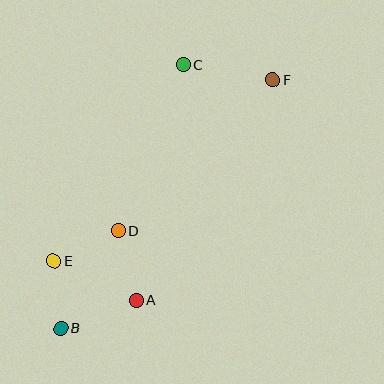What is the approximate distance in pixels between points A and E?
The distance between A and E is approximately 92 pixels.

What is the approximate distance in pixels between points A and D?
The distance between A and D is approximately 72 pixels.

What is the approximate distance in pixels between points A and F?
The distance between A and F is approximately 260 pixels.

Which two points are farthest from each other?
Points B and F are farthest from each other.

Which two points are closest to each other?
Points B and E are closest to each other.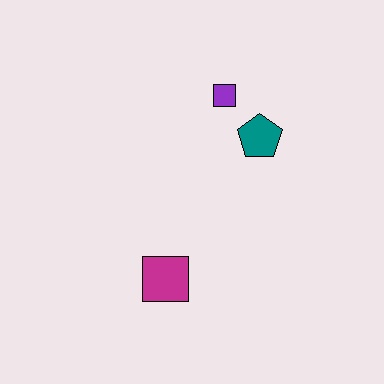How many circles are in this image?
There are no circles.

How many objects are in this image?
There are 3 objects.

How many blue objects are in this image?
There are no blue objects.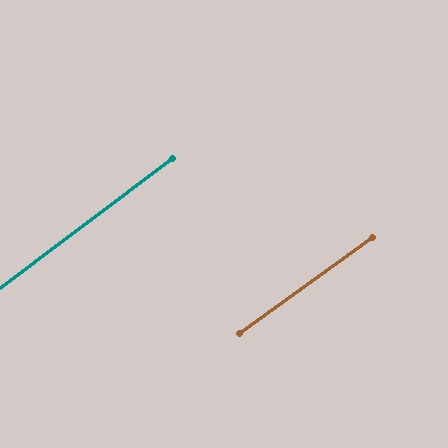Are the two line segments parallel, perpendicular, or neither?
Parallel — their directions differ by only 1.2°.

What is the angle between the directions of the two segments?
Approximately 1 degree.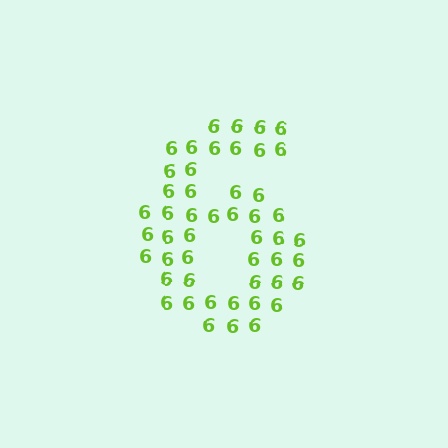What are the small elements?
The small elements are digit 6's.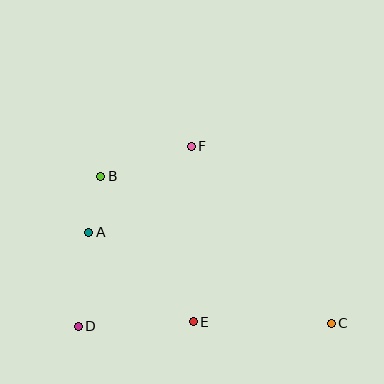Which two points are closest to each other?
Points A and B are closest to each other.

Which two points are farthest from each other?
Points B and C are farthest from each other.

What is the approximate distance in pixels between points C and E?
The distance between C and E is approximately 138 pixels.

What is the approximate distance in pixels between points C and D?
The distance between C and D is approximately 253 pixels.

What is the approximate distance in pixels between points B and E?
The distance between B and E is approximately 172 pixels.